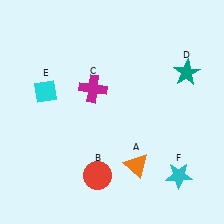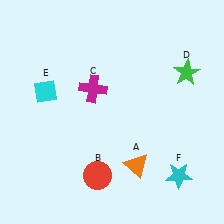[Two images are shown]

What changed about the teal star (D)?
In Image 1, D is teal. In Image 2, it changed to green.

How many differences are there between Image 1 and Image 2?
There is 1 difference between the two images.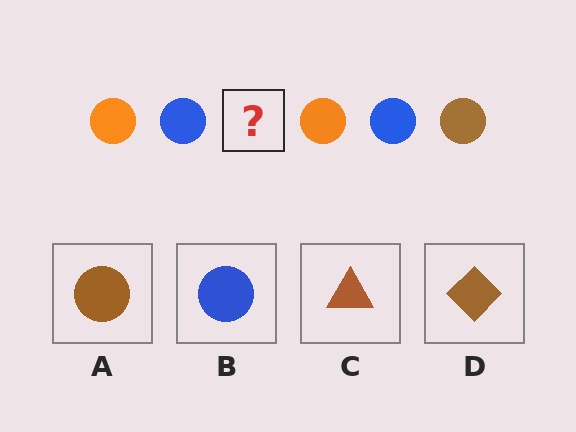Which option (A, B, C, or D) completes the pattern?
A.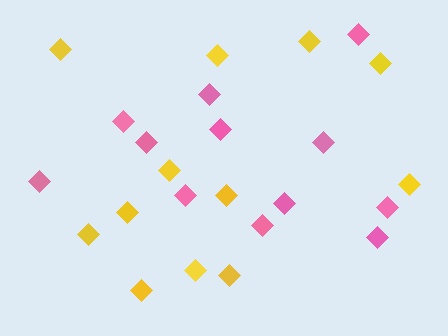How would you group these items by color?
There are 2 groups: one group of pink diamonds (12) and one group of yellow diamonds (12).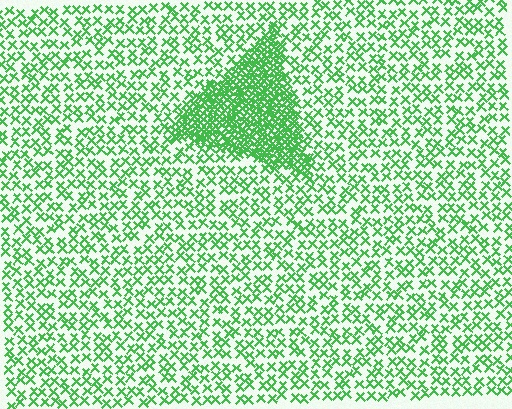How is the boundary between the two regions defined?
The boundary is defined by a change in element density (approximately 3.1x ratio). All elements are the same color, size, and shape.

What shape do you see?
I see a triangle.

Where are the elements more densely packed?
The elements are more densely packed inside the triangle boundary.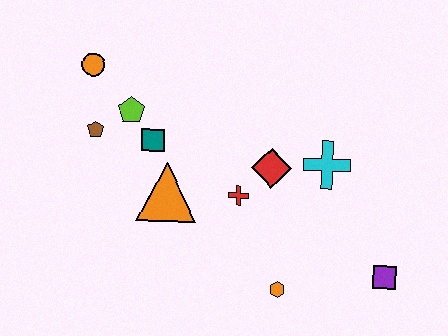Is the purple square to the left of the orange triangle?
No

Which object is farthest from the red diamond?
The orange circle is farthest from the red diamond.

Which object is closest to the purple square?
The orange hexagon is closest to the purple square.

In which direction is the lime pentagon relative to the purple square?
The lime pentagon is to the left of the purple square.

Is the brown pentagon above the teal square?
Yes